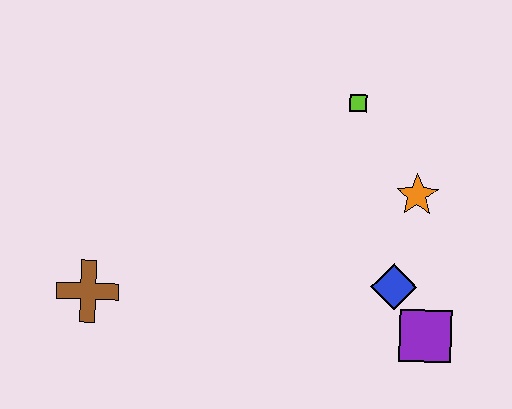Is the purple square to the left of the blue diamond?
No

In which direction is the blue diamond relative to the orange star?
The blue diamond is below the orange star.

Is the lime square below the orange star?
No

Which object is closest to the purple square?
The blue diamond is closest to the purple square.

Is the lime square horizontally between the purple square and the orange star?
No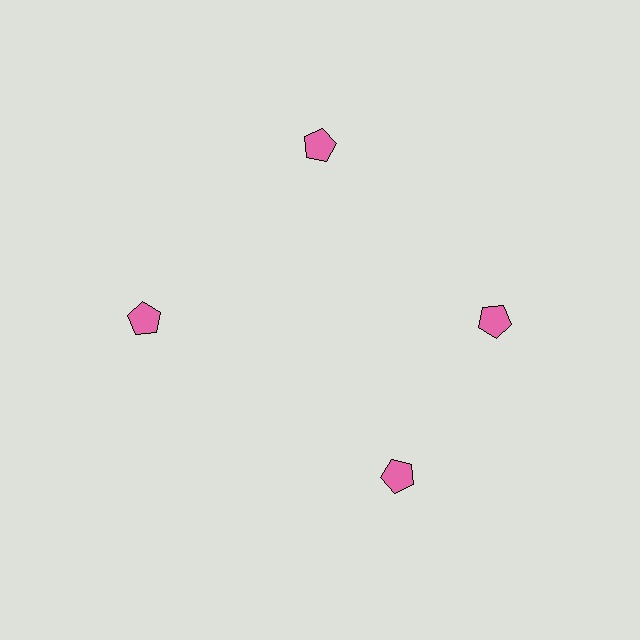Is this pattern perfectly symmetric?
No. The 4 pink pentagons are arranged in a ring, but one element near the 6 o'clock position is rotated out of alignment along the ring, breaking the 4-fold rotational symmetry.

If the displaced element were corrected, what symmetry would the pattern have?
It would have 4-fold rotational symmetry — the pattern would map onto itself every 90 degrees.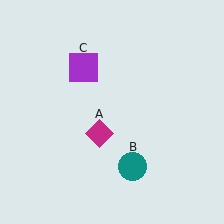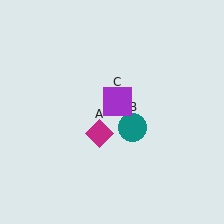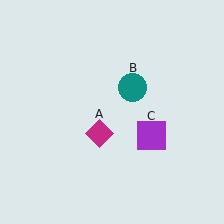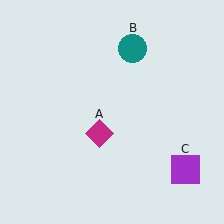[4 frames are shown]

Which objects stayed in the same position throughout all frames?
Magenta diamond (object A) remained stationary.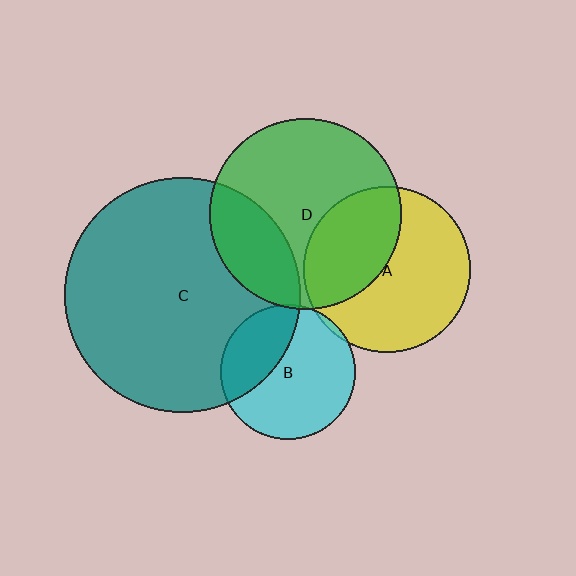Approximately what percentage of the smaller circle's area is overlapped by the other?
Approximately 25%.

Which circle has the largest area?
Circle C (teal).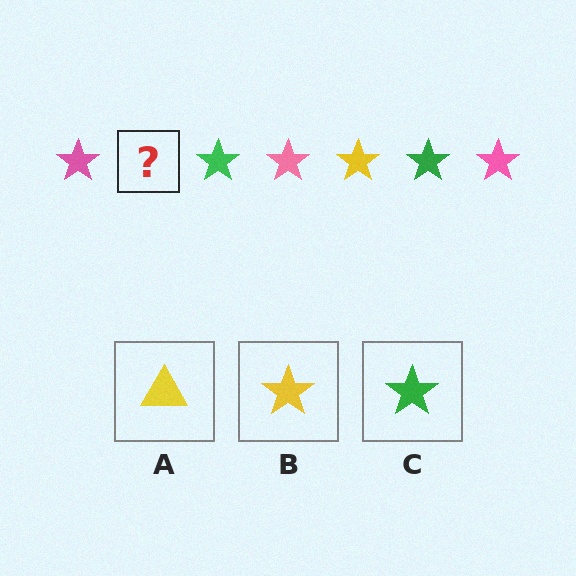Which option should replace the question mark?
Option B.